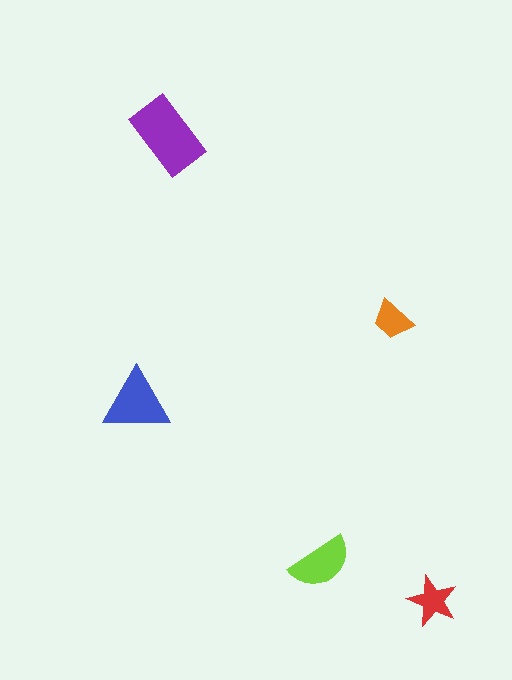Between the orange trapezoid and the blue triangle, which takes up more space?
The blue triangle.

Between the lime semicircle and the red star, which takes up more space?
The lime semicircle.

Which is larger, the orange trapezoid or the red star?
The red star.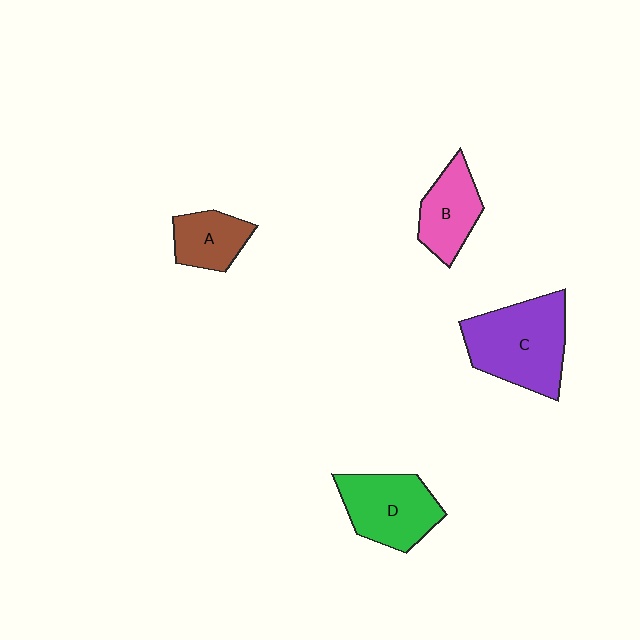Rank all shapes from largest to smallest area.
From largest to smallest: C (purple), D (green), B (pink), A (brown).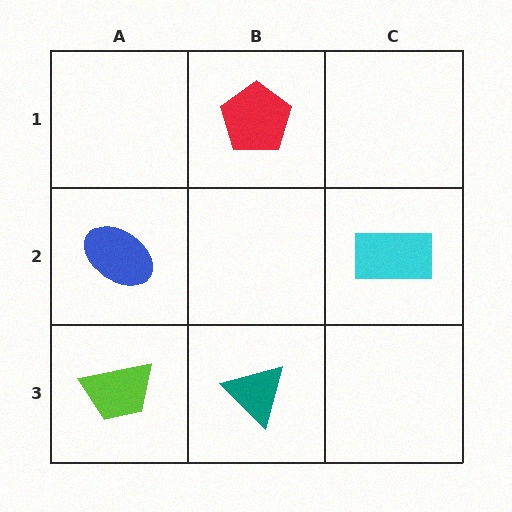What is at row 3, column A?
A lime trapezoid.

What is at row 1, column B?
A red pentagon.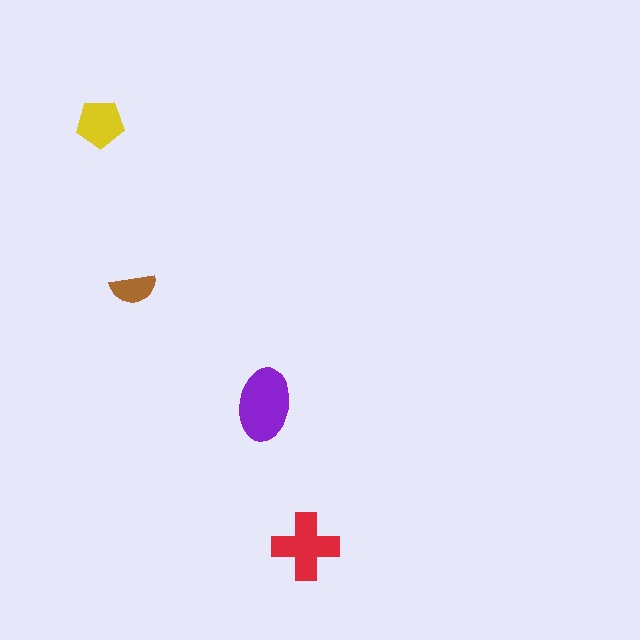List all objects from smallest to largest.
The brown semicircle, the yellow pentagon, the red cross, the purple ellipse.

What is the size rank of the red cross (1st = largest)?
2nd.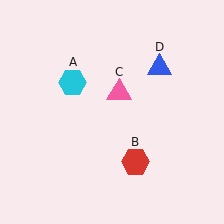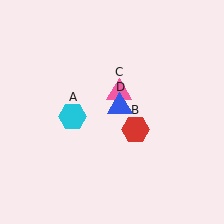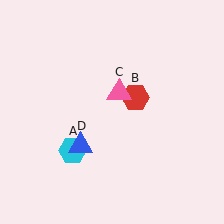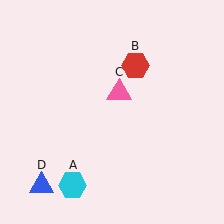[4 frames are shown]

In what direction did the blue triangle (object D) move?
The blue triangle (object D) moved down and to the left.